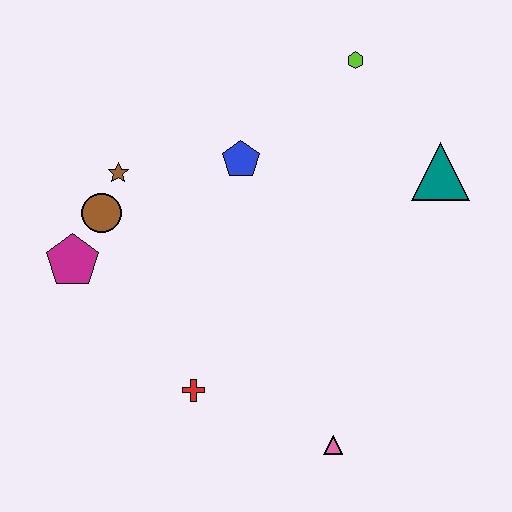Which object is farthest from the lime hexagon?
The pink triangle is farthest from the lime hexagon.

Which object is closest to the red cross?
The pink triangle is closest to the red cross.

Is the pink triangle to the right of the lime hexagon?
No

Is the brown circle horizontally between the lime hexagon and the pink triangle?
No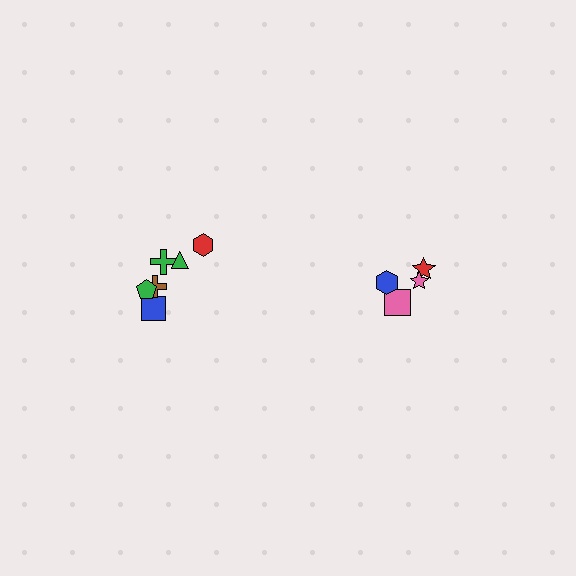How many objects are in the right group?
There are 4 objects.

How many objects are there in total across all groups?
There are 10 objects.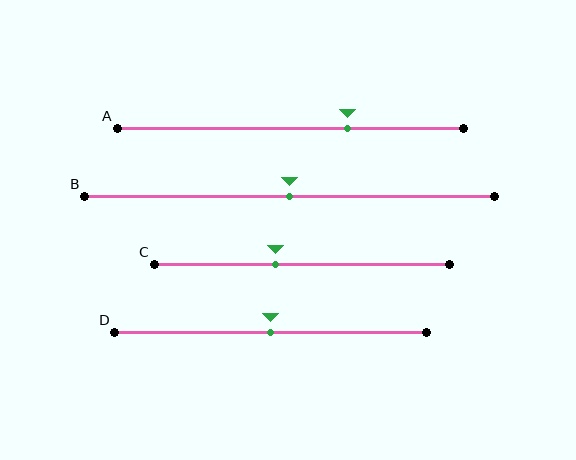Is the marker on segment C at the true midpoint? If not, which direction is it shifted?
No, the marker on segment C is shifted to the left by about 9% of the segment length.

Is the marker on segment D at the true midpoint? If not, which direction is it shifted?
Yes, the marker on segment D is at the true midpoint.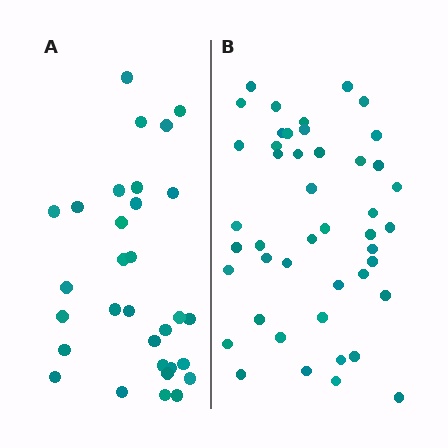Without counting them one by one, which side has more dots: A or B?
Region B (the right region) has more dots.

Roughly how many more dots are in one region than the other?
Region B has approximately 15 more dots than region A.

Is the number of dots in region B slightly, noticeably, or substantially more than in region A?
Region B has substantially more. The ratio is roughly 1.5 to 1.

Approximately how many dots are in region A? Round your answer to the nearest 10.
About 30 dots. (The exact count is 31, which rounds to 30.)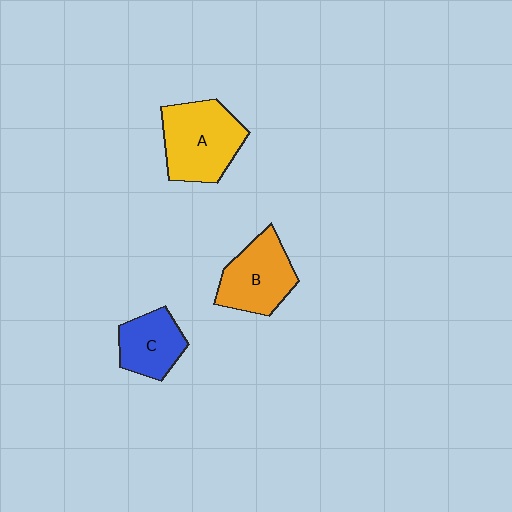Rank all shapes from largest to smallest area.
From largest to smallest: A (yellow), B (orange), C (blue).